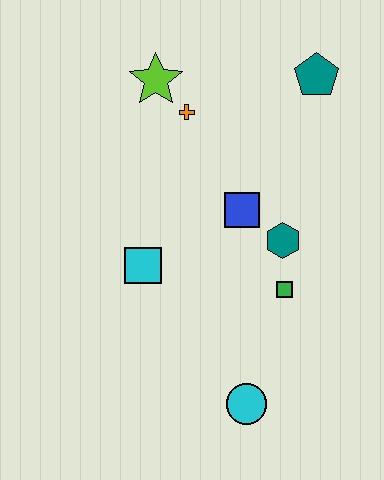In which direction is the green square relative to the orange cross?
The green square is below the orange cross.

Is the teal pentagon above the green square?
Yes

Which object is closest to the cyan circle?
The green square is closest to the cyan circle.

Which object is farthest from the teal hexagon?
The lime star is farthest from the teal hexagon.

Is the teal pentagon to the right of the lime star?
Yes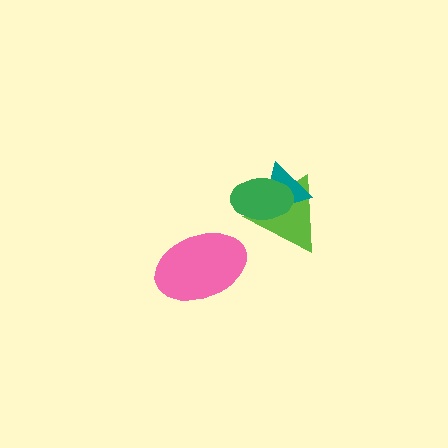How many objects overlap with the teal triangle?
2 objects overlap with the teal triangle.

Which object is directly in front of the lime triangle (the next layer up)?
The teal triangle is directly in front of the lime triangle.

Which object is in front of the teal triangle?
The green ellipse is in front of the teal triangle.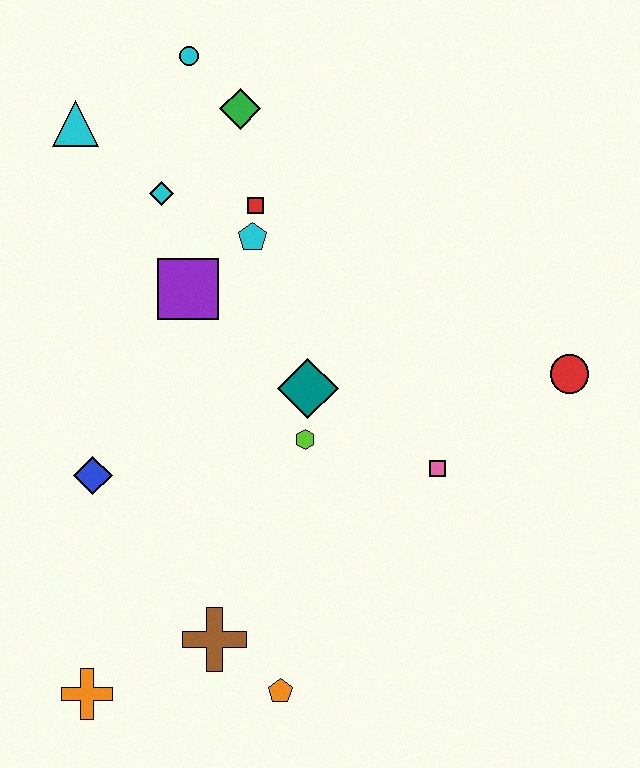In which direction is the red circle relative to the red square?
The red circle is to the right of the red square.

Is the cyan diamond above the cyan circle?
No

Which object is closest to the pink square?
The lime hexagon is closest to the pink square.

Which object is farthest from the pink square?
The cyan triangle is farthest from the pink square.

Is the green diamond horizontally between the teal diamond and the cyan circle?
Yes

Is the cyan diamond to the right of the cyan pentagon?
No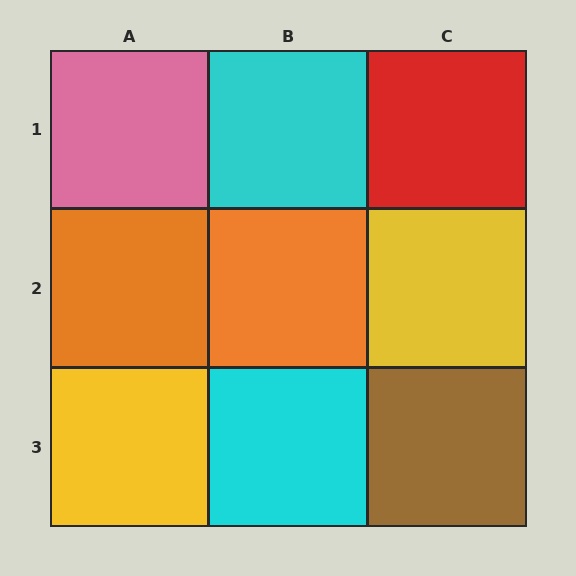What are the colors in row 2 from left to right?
Orange, orange, yellow.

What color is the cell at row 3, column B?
Cyan.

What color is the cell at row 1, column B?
Cyan.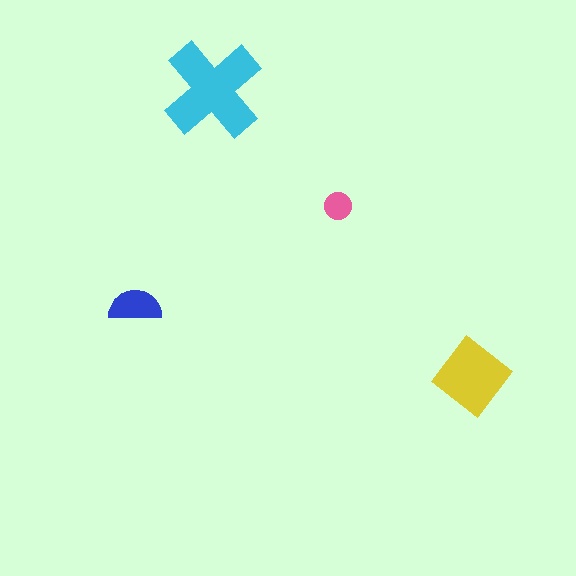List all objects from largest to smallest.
The cyan cross, the yellow diamond, the blue semicircle, the pink circle.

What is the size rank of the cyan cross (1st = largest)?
1st.